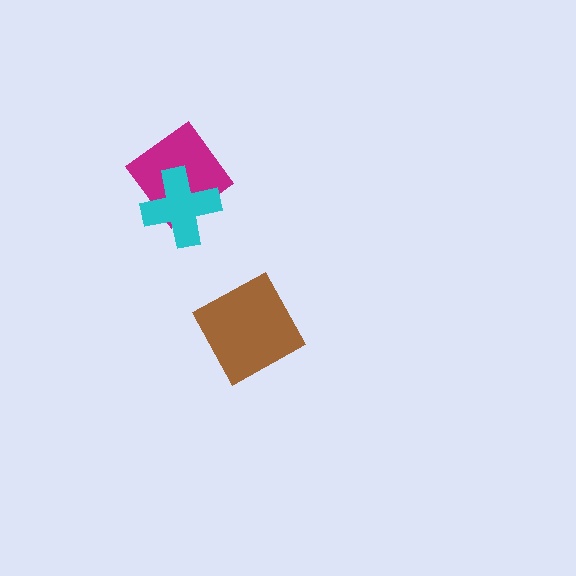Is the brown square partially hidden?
No, no other shape covers it.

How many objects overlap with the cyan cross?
1 object overlaps with the cyan cross.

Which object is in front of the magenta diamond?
The cyan cross is in front of the magenta diamond.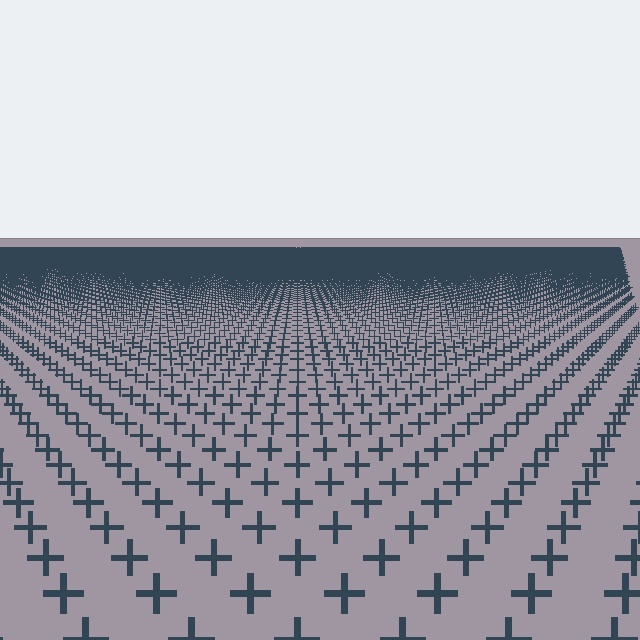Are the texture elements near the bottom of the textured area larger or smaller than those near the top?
Larger. Near the bottom, elements are closer to the viewer and appear at a bigger on-screen size.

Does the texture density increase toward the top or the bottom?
Density increases toward the top.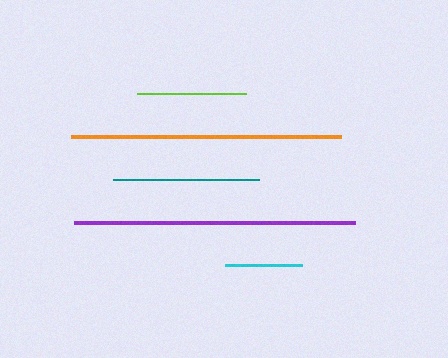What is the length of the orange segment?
The orange segment is approximately 270 pixels long.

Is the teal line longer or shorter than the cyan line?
The teal line is longer than the cyan line.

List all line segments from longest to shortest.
From longest to shortest: purple, orange, teal, lime, cyan.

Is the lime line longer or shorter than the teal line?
The teal line is longer than the lime line.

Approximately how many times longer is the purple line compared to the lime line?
The purple line is approximately 2.6 times the length of the lime line.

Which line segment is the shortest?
The cyan line is the shortest at approximately 77 pixels.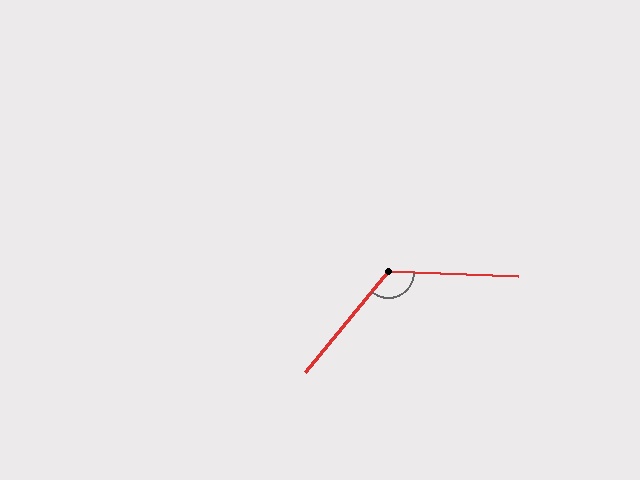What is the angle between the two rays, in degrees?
Approximately 128 degrees.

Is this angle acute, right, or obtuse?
It is obtuse.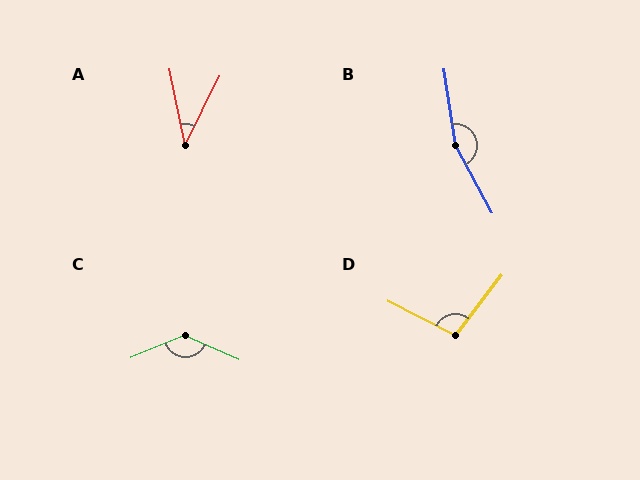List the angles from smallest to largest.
A (38°), D (101°), C (135°), B (160°).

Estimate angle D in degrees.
Approximately 101 degrees.